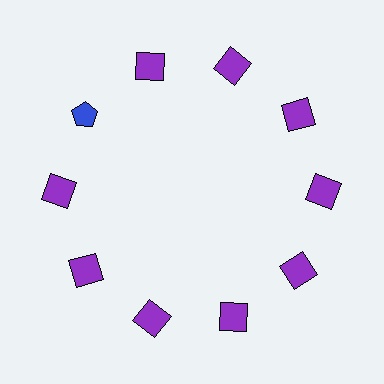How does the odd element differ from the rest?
It differs in both color (blue instead of purple) and shape (pentagon instead of square).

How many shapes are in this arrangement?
There are 10 shapes arranged in a ring pattern.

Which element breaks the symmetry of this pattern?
The blue pentagon at roughly the 10 o'clock position breaks the symmetry. All other shapes are purple squares.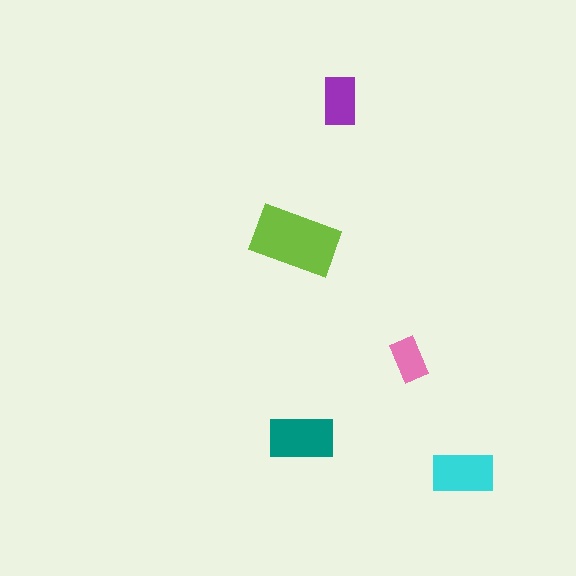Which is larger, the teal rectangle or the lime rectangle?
The lime one.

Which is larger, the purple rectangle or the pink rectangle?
The purple one.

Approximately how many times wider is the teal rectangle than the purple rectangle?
About 1.5 times wider.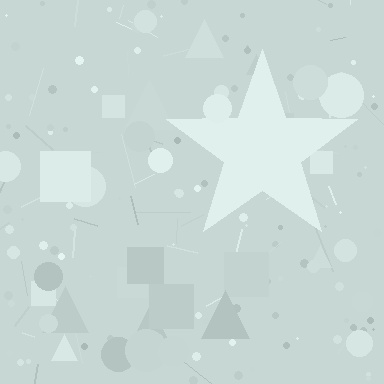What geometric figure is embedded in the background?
A star is embedded in the background.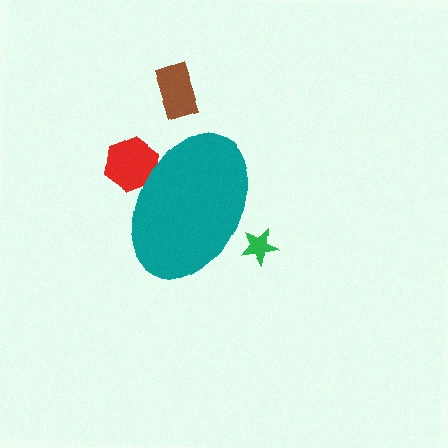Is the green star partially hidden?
Yes, the green star is partially hidden behind the teal ellipse.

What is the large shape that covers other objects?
A teal ellipse.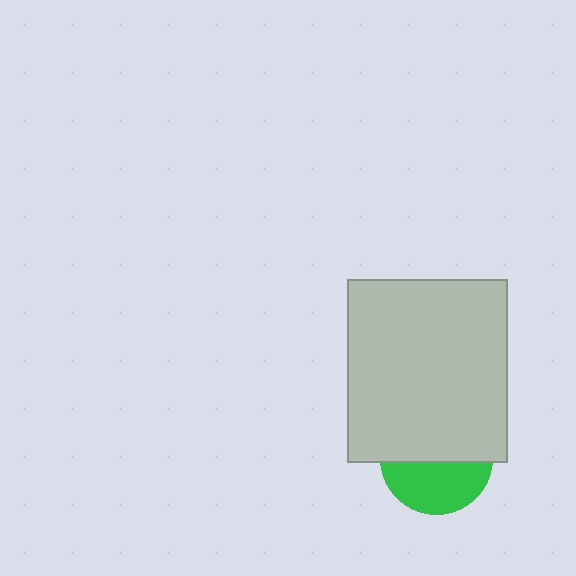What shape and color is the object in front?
The object in front is a light gray rectangle.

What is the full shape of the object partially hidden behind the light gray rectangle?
The partially hidden object is a green circle.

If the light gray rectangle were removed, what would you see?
You would see the complete green circle.